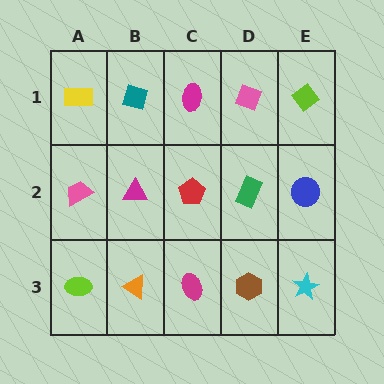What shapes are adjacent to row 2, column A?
A yellow rectangle (row 1, column A), a lime ellipse (row 3, column A), a magenta triangle (row 2, column B).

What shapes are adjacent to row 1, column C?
A red pentagon (row 2, column C), a teal diamond (row 1, column B), a pink diamond (row 1, column D).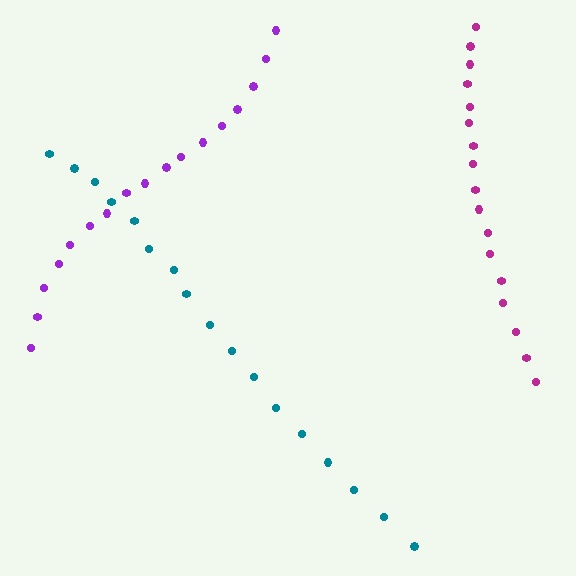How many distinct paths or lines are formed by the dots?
There are 3 distinct paths.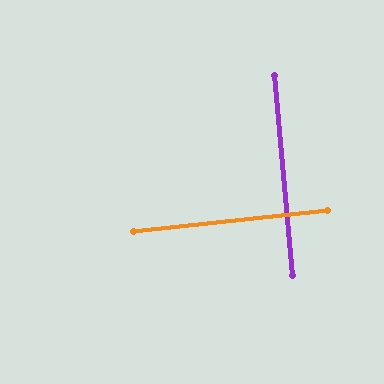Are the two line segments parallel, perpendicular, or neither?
Perpendicular — they meet at approximately 89°.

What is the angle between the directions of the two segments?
Approximately 89 degrees.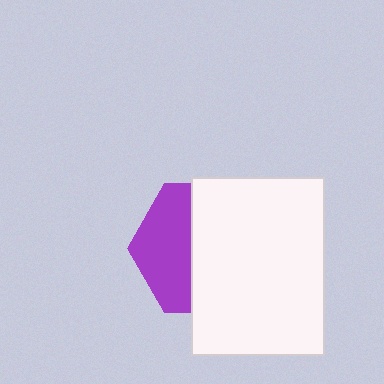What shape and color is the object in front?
The object in front is a white rectangle.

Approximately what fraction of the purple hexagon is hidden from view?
Roughly 59% of the purple hexagon is hidden behind the white rectangle.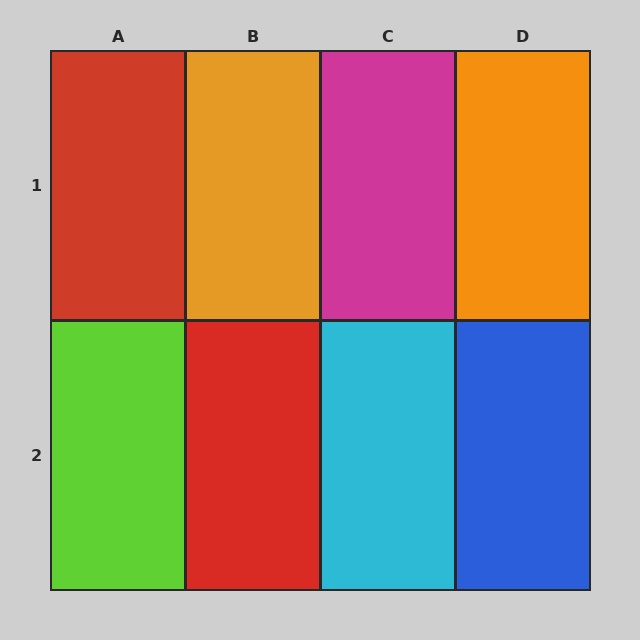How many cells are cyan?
1 cell is cyan.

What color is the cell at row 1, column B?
Orange.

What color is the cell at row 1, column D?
Orange.